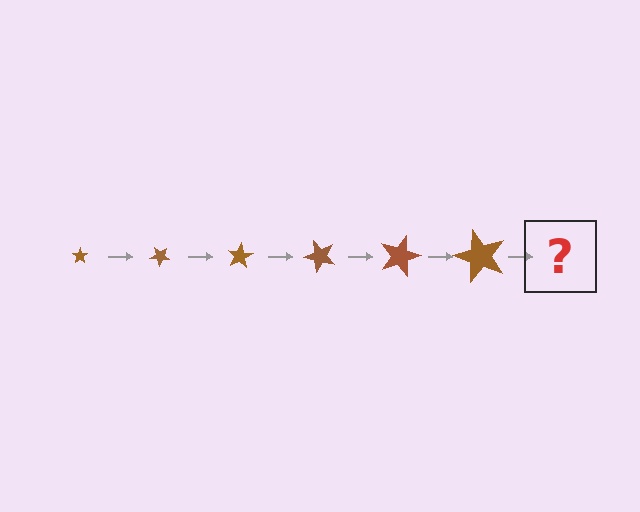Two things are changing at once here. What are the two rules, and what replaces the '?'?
The two rules are that the star grows larger each step and it rotates 40 degrees each step. The '?' should be a star, larger than the previous one and rotated 240 degrees from the start.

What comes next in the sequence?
The next element should be a star, larger than the previous one and rotated 240 degrees from the start.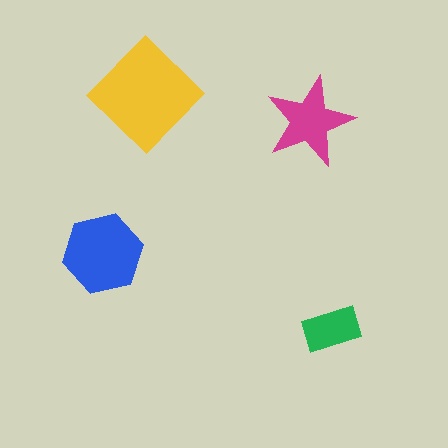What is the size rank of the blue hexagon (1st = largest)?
2nd.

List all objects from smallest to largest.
The green rectangle, the magenta star, the blue hexagon, the yellow diamond.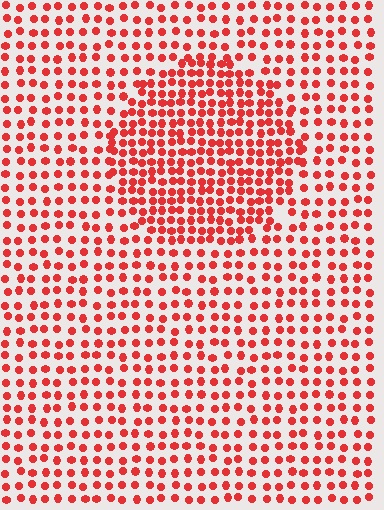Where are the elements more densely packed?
The elements are more densely packed inside the circle boundary.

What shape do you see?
I see a circle.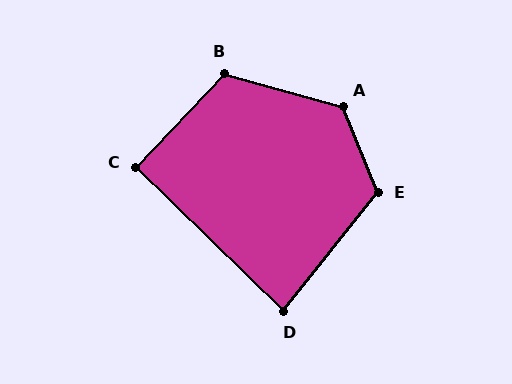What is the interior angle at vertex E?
Approximately 119 degrees (obtuse).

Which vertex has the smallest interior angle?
D, at approximately 84 degrees.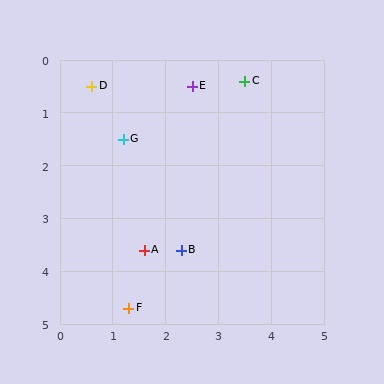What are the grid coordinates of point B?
Point B is at approximately (2.3, 3.6).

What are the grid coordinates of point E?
Point E is at approximately (2.5, 0.5).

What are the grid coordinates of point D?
Point D is at approximately (0.6, 0.5).